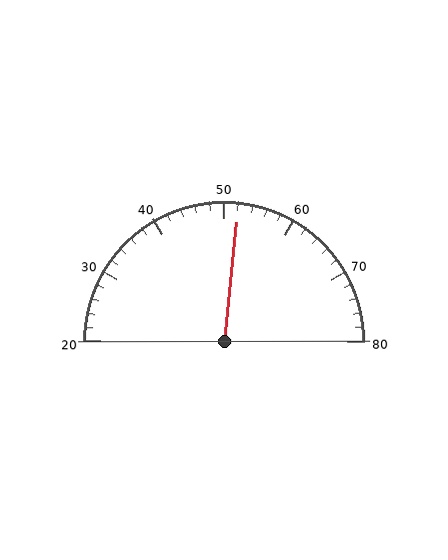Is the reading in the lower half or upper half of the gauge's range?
The reading is in the upper half of the range (20 to 80).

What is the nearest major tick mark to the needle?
The nearest major tick mark is 50.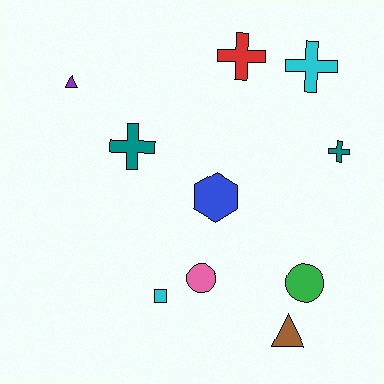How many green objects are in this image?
There is 1 green object.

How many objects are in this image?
There are 10 objects.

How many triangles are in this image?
There are 2 triangles.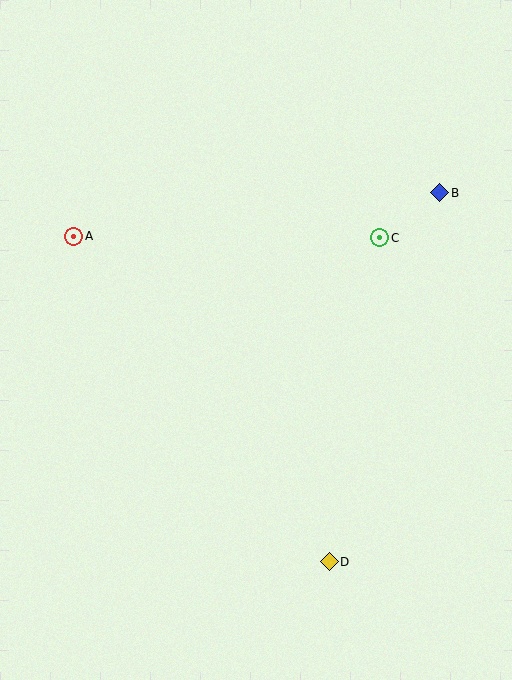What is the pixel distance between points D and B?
The distance between D and B is 385 pixels.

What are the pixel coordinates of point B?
Point B is at (440, 193).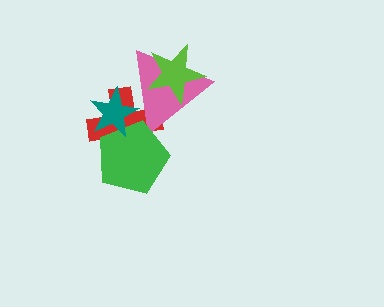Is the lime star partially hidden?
No, no other shape covers it.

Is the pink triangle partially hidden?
Yes, it is partially covered by another shape.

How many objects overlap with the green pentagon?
3 objects overlap with the green pentagon.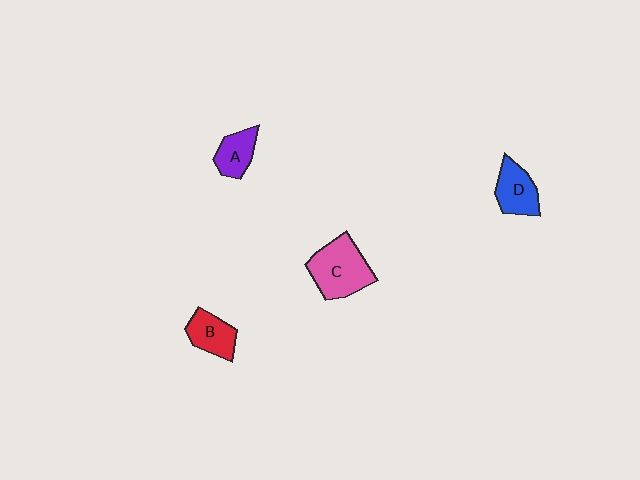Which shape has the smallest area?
Shape A (purple).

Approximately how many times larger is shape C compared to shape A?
Approximately 1.9 times.